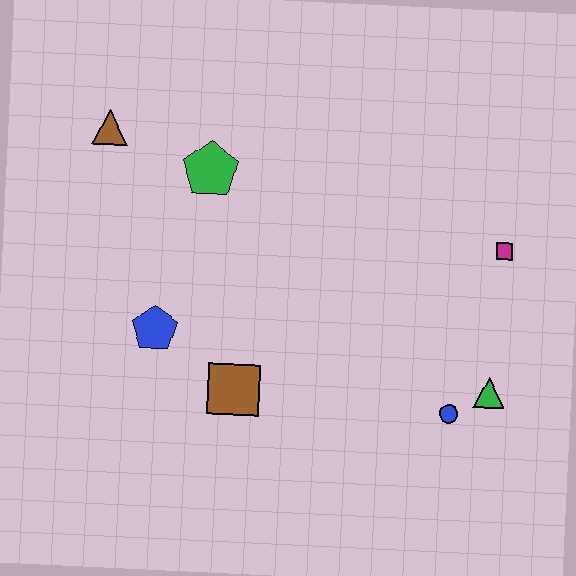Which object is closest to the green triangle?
The blue circle is closest to the green triangle.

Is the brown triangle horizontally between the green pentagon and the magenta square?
No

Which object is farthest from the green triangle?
The brown triangle is farthest from the green triangle.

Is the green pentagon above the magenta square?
Yes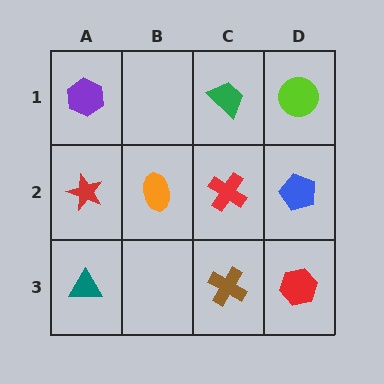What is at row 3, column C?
A brown cross.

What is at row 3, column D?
A red hexagon.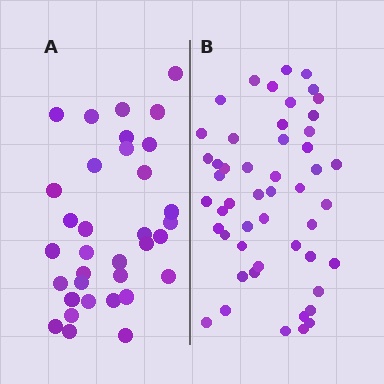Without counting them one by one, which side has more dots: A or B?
Region B (the right region) has more dots.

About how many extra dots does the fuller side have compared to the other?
Region B has approximately 15 more dots than region A.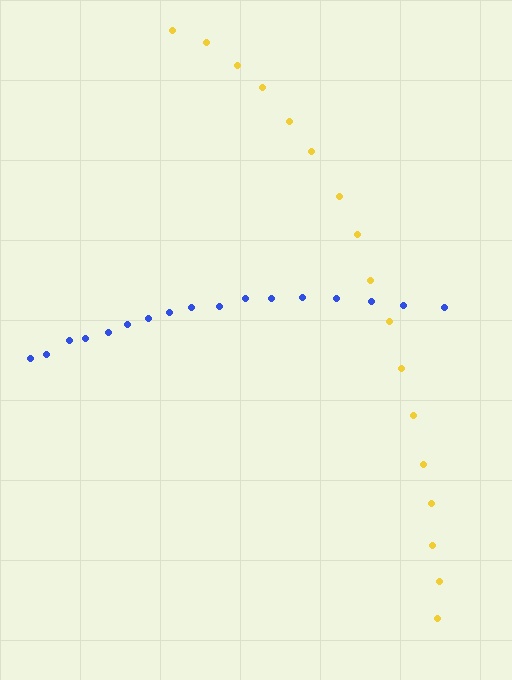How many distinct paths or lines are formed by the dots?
There are 2 distinct paths.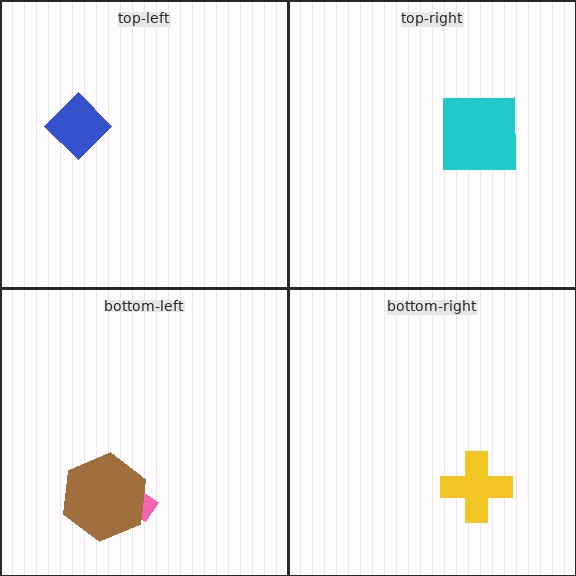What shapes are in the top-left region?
The blue diamond.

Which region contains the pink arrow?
The bottom-left region.